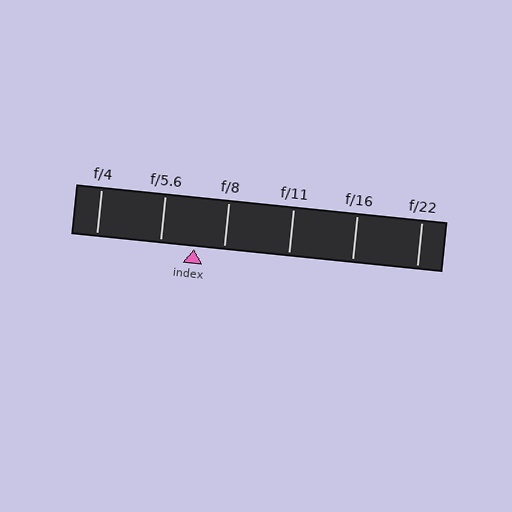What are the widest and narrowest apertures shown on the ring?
The widest aperture shown is f/4 and the narrowest is f/22.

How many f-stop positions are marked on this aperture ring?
There are 6 f-stop positions marked.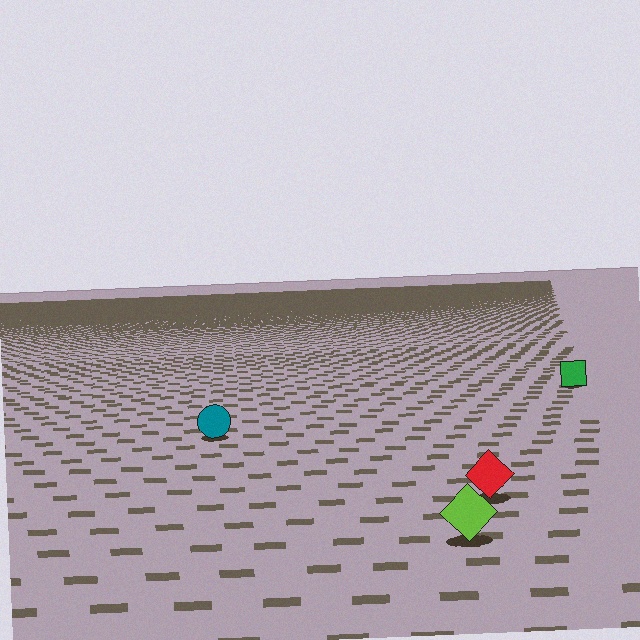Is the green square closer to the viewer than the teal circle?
No. The teal circle is closer — you can tell from the texture gradient: the ground texture is coarser near it.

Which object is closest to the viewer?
The lime diamond is closest. The texture marks near it are larger and more spread out.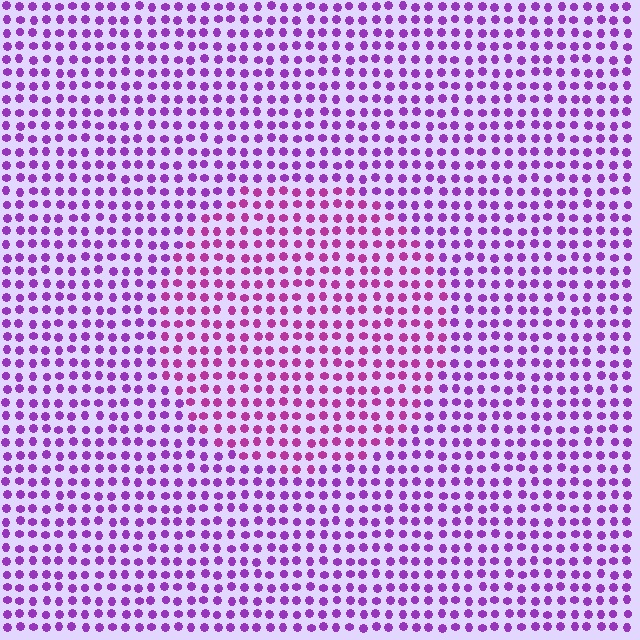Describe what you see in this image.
The image is filled with small purple elements in a uniform arrangement. A circle-shaped region is visible where the elements are tinted to a slightly different hue, forming a subtle color boundary.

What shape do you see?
I see a circle.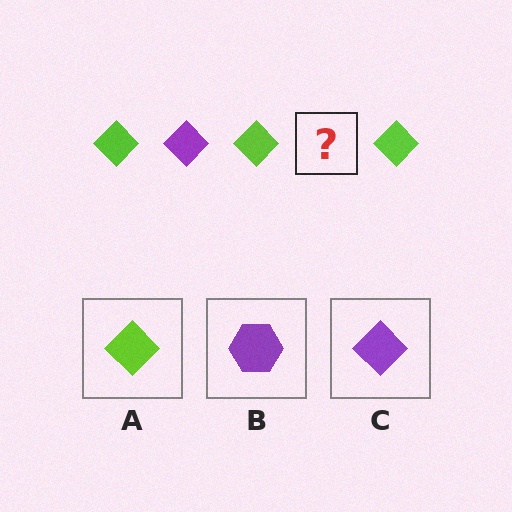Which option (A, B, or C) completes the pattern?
C.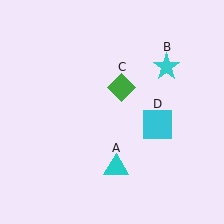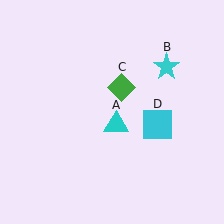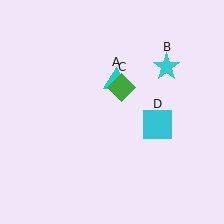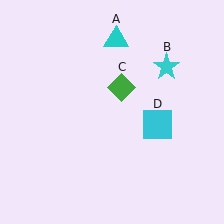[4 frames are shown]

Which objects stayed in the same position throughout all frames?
Cyan star (object B) and green diamond (object C) and cyan square (object D) remained stationary.